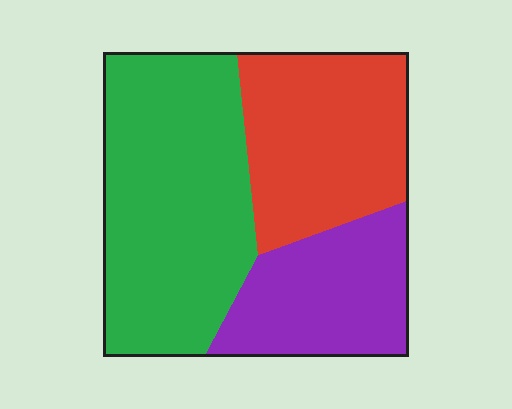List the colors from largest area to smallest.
From largest to smallest: green, red, purple.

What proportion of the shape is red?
Red takes up about one third (1/3) of the shape.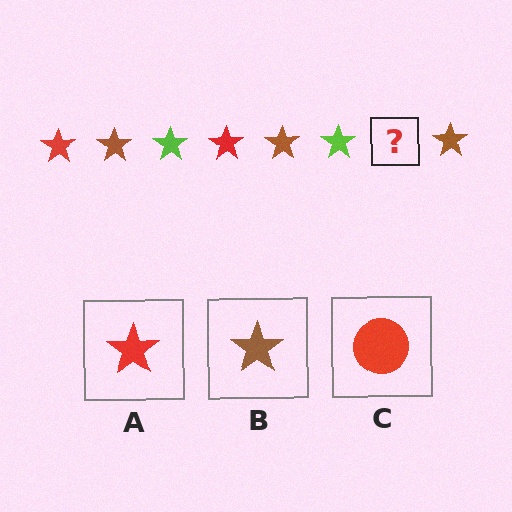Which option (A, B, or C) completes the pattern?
A.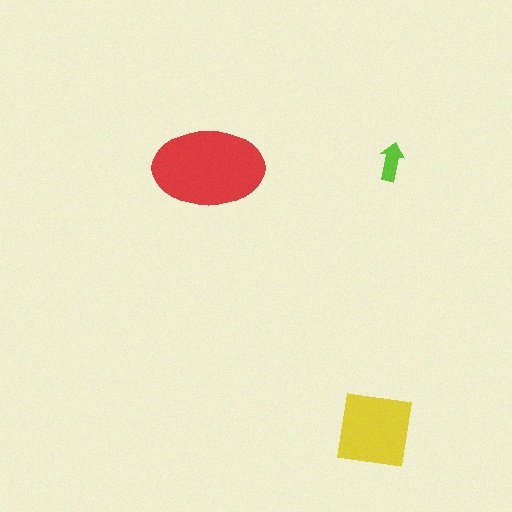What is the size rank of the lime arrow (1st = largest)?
3rd.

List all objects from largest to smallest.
The red ellipse, the yellow square, the lime arrow.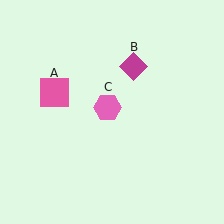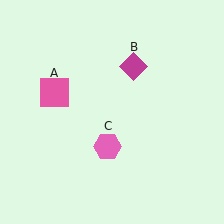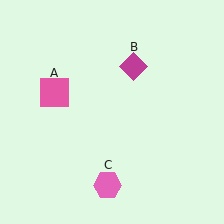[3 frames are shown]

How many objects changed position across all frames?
1 object changed position: pink hexagon (object C).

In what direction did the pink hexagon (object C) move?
The pink hexagon (object C) moved down.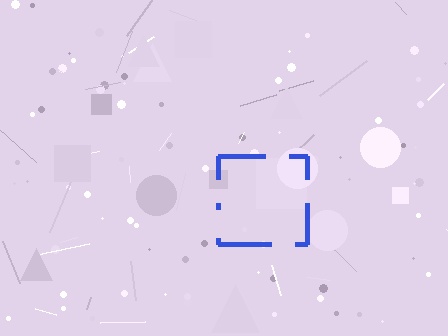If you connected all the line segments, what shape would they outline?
They would outline a square.